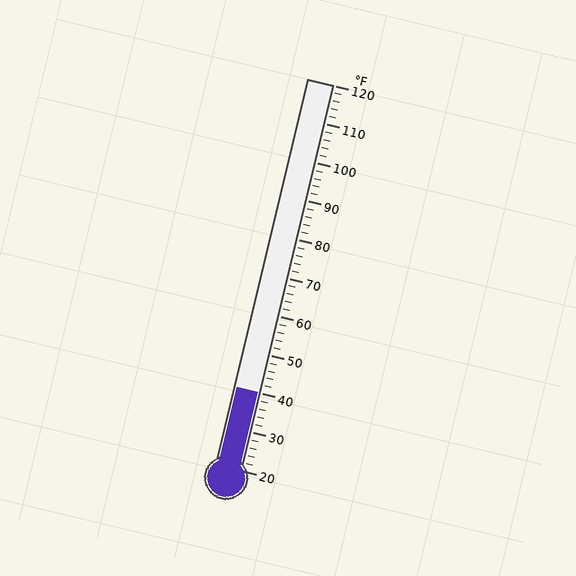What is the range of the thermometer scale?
The thermometer scale ranges from 20°F to 120°F.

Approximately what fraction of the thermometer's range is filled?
The thermometer is filled to approximately 20% of its range.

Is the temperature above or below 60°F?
The temperature is below 60°F.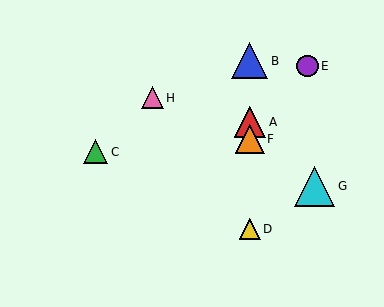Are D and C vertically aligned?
No, D is at x≈250 and C is at x≈96.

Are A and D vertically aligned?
Yes, both are at x≈250.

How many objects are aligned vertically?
4 objects (A, B, D, F) are aligned vertically.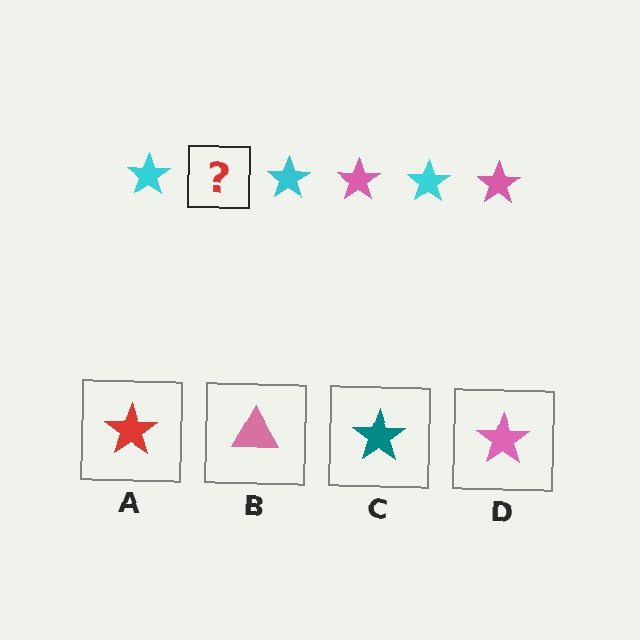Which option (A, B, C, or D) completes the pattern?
D.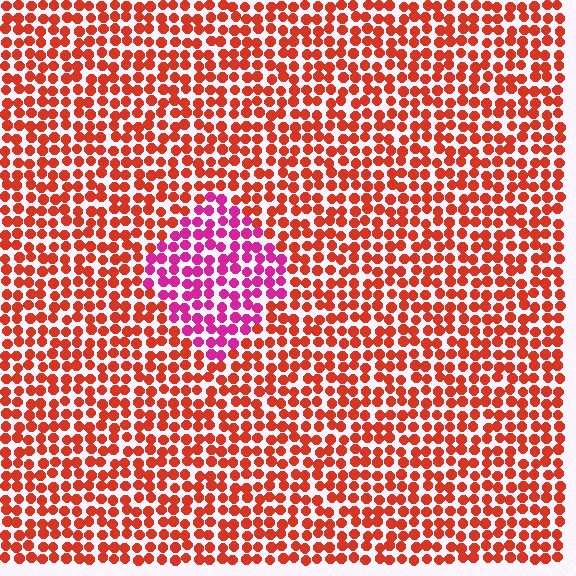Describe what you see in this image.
The image is filled with small red elements in a uniform arrangement. A diamond-shaped region is visible where the elements are tinted to a slightly different hue, forming a subtle color boundary.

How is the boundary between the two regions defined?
The boundary is defined purely by a slight shift in hue (about 47 degrees). Spacing, size, and orientation are identical on both sides.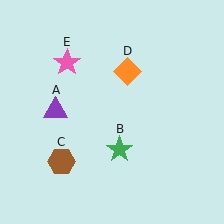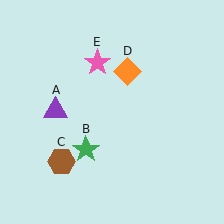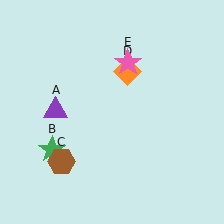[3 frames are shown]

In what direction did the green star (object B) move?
The green star (object B) moved left.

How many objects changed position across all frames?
2 objects changed position: green star (object B), pink star (object E).